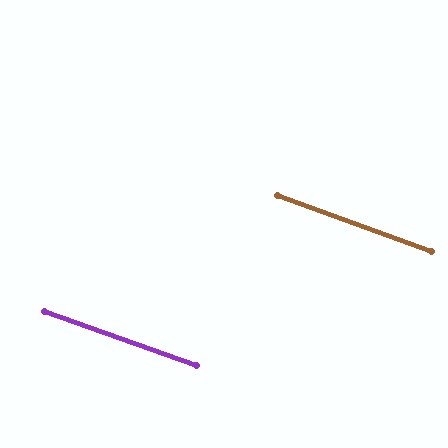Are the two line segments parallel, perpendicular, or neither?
Parallel — their directions differ by only 0.8°.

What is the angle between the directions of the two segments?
Approximately 1 degree.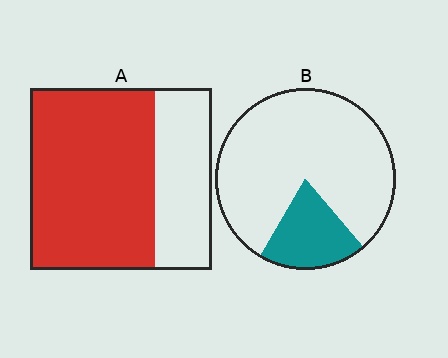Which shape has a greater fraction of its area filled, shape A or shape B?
Shape A.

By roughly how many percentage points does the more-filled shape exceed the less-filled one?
By roughly 50 percentage points (A over B).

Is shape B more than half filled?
No.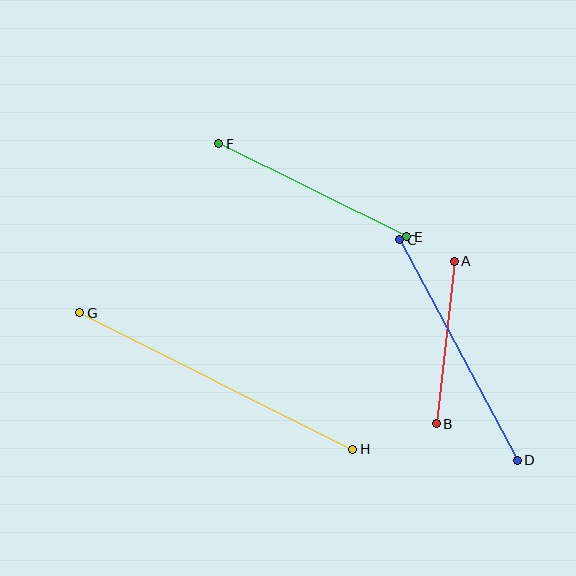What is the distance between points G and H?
The distance is approximately 305 pixels.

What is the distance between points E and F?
The distance is approximately 209 pixels.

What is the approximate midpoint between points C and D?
The midpoint is at approximately (458, 350) pixels.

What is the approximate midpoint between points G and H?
The midpoint is at approximately (216, 381) pixels.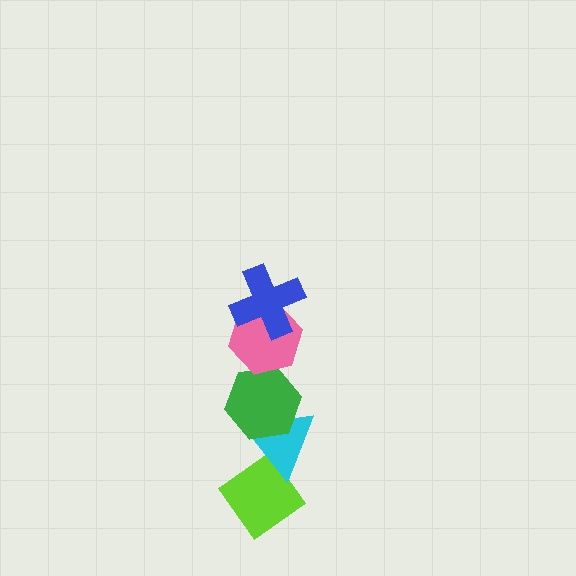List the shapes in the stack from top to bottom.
From top to bottom: the blue cross, the pink hexagon, the green hexagon, the cyan triangle, the lime diamond.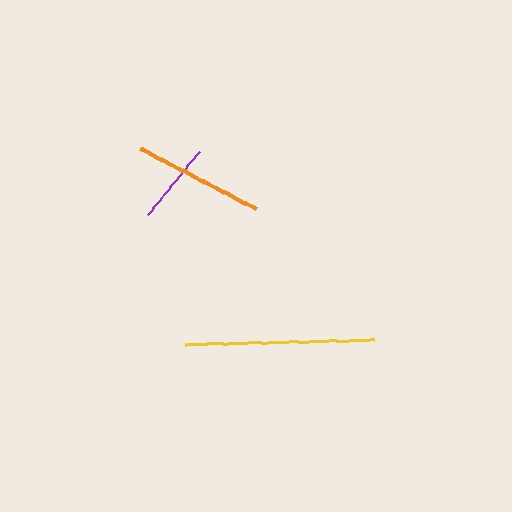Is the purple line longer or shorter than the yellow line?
The yellow line is longer than the purple line.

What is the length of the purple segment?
The purple segment is approximately 83 pixels long.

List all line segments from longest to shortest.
From longest to shortest: yellow, orange, purple.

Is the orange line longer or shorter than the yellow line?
The yellow line is longer than the orange line.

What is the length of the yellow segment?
The yellow segment is approximately 189 pixels long.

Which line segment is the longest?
The yellow line is the longest at approximately 189 pixels.